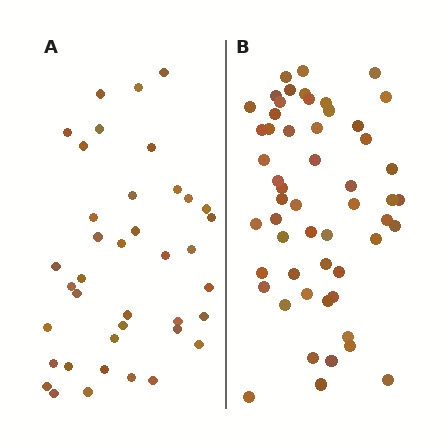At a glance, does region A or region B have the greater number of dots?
Region B (the right region) has more dots.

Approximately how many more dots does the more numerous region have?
Region B has approximately 15 more dots than region A.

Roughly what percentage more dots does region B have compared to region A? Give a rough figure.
About 40% more.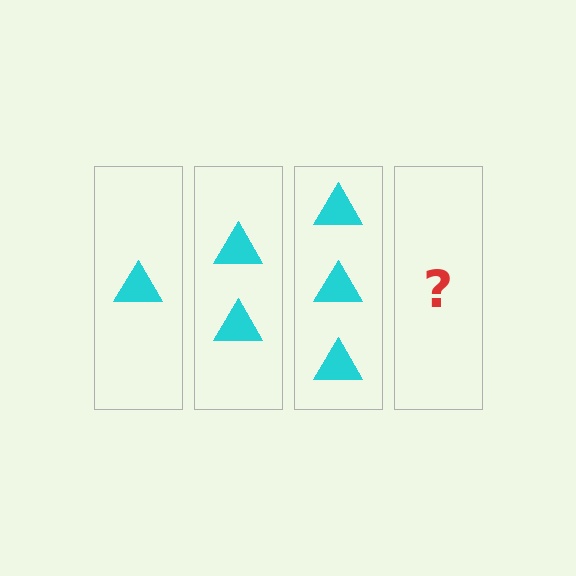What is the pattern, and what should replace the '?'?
The pattern is that each step adds one more triangle. The '?' should be 4 triangles.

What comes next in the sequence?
The next element should be 4 triangles.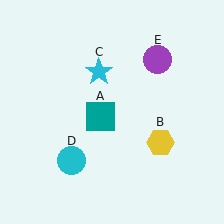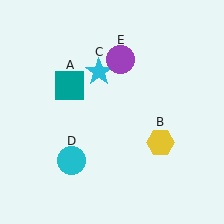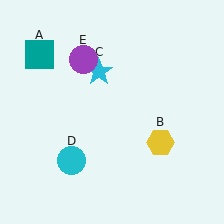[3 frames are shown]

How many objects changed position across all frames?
2 objects changed position: teal square (object A), purple circle (object E).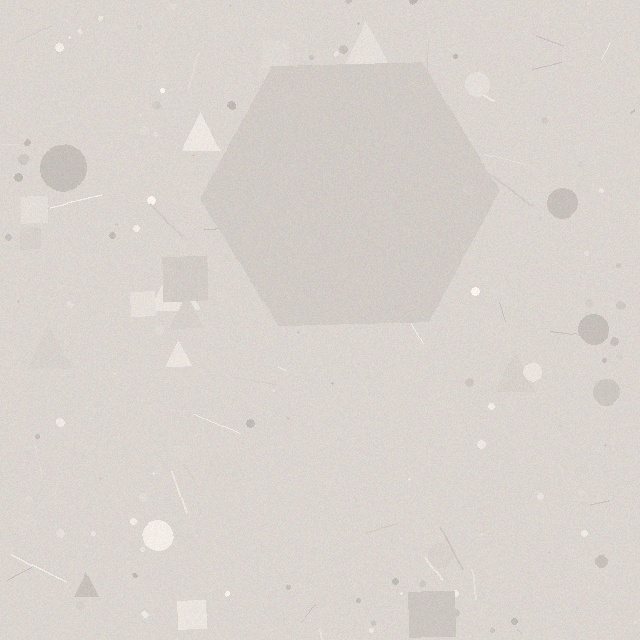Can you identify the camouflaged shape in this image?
The camouflaged shape is a hexagon.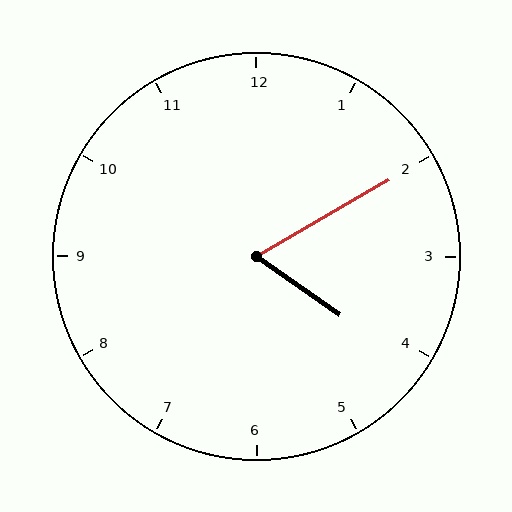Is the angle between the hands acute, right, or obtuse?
It is acute.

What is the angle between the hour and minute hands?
Approximately 65 degrees.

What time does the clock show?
4:10.